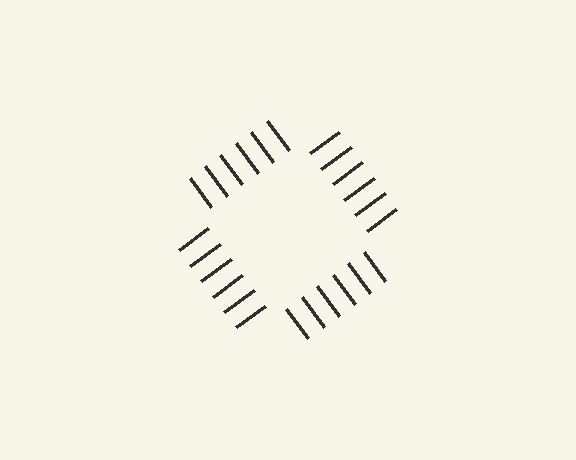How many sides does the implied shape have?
4 sides — the line-ends trace a square.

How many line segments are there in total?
24 — 6 along each of the 4 edges.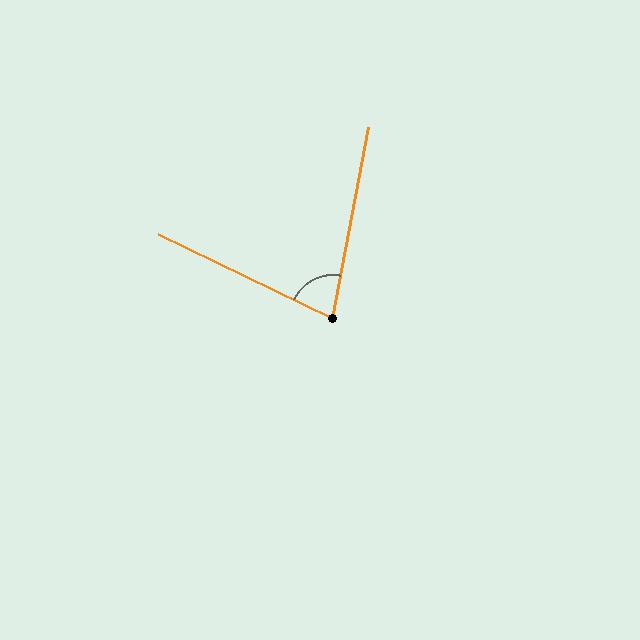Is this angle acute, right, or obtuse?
It is acute.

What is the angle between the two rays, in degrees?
Approximately 75 degrees.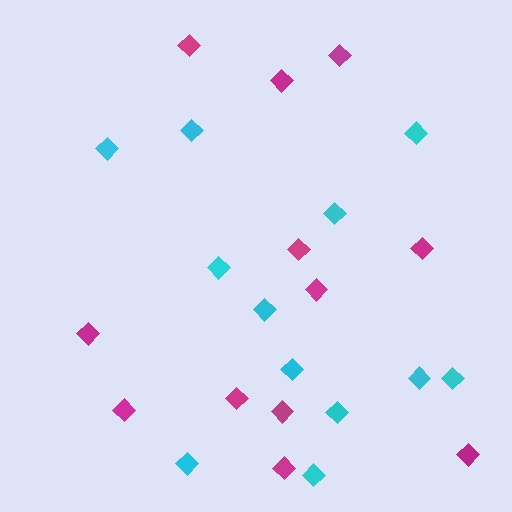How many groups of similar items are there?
There are 2 groups: one group of magenta diamonds (12) and one group of cyan diamonds (12).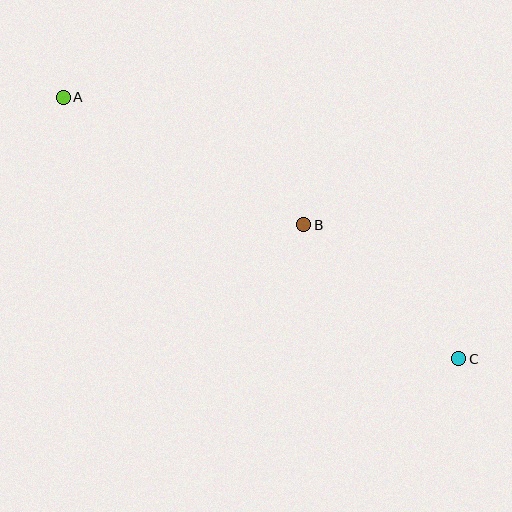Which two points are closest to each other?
Points B and C are closest to each other.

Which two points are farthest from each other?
Points A and C are farthest from each other.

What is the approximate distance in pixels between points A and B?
The distance between A and B is approximately 272 pixels.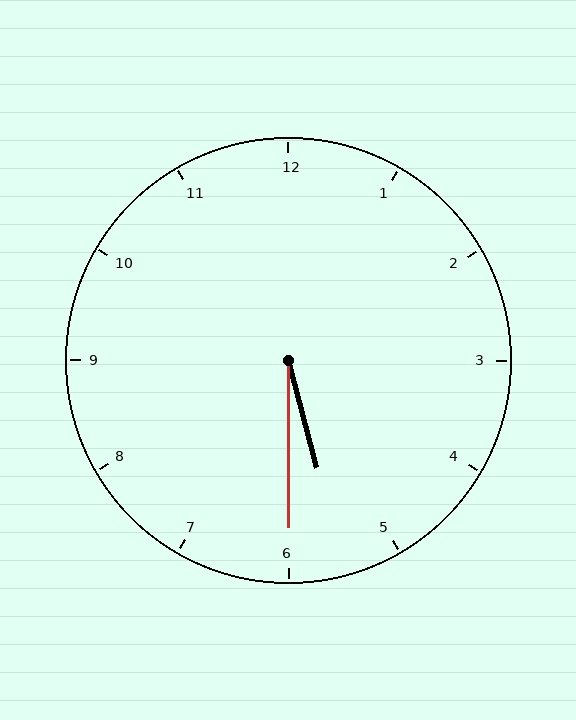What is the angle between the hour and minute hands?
Approximately 15 degrees.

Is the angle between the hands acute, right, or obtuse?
It is acute.